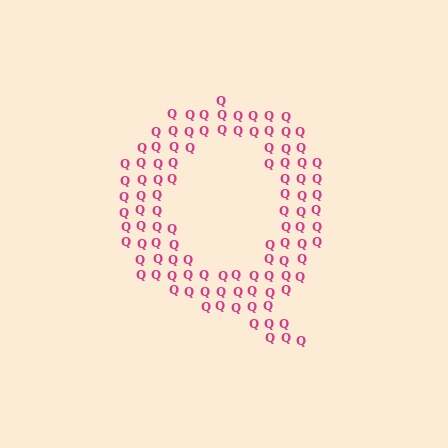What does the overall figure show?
The overall figure shows the letter Q.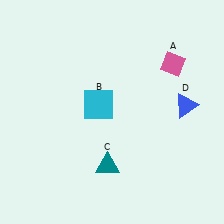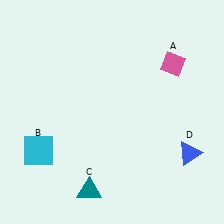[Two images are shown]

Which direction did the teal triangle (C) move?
The teal triangle (C) moved down.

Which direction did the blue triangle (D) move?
The blue triangle (D) moved down.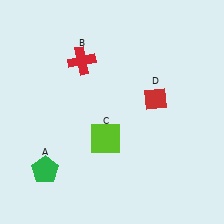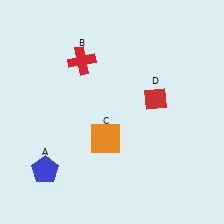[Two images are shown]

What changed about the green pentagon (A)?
In Image 1, A is green. In Image 2, it changed to blue.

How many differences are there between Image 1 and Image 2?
There are 2 differences between the two images.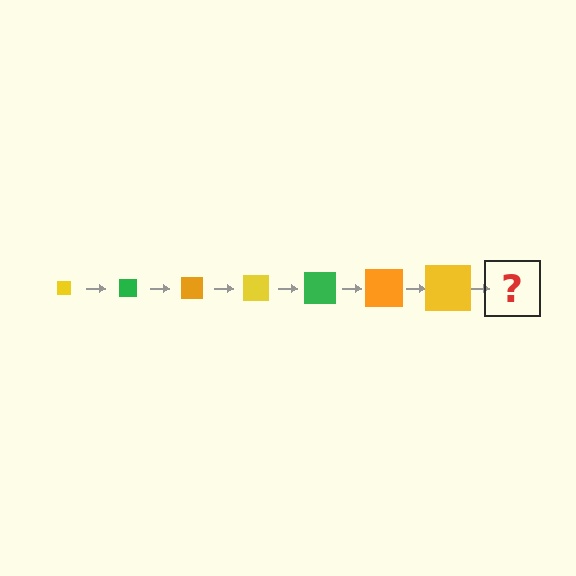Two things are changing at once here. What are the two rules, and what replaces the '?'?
The two rules are that the square grows larger each step and the color cycles through yellow, green, and orange. The '?' should be a green square, larger than the previous one.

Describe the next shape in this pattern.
It should be a green square, larger than the previous one.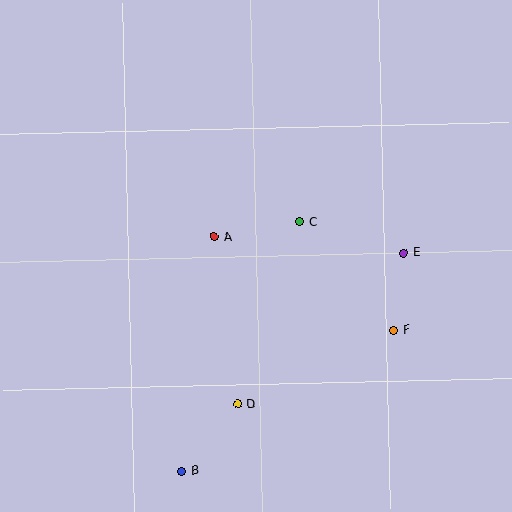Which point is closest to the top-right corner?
Point E is closest to the top-right corner.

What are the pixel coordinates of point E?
Point E is at (404, 253).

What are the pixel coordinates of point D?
Point D is at (238, 404).